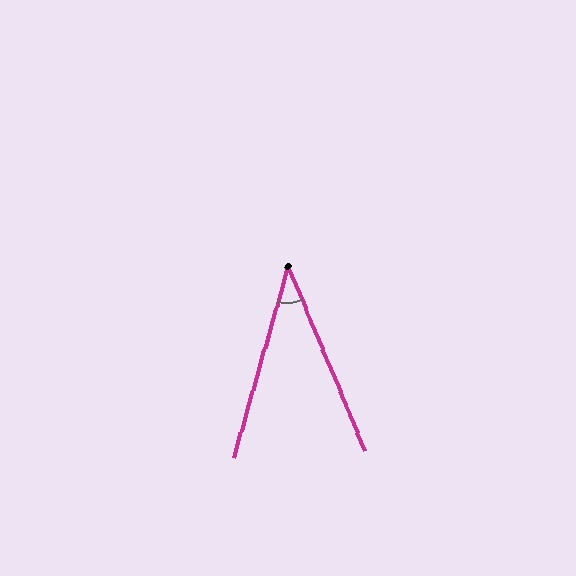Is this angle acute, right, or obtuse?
It is acute.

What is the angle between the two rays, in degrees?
Approximately 38 degrees.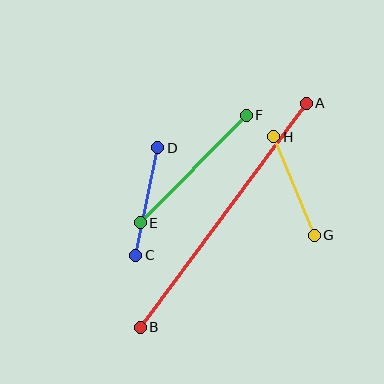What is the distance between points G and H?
The distance is approximately 107 pixels.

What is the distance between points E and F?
The distance is approximately 151 pixels.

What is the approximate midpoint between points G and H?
The midpoint is at approximately (294, 186) pixels.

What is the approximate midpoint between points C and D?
The midpoint is at approximately (147, 202) pixels.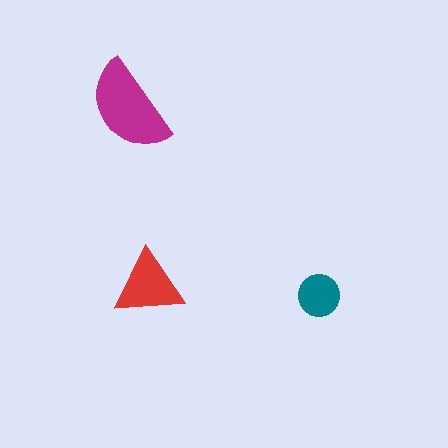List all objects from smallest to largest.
The teal circle, the red triangle, the magenta semicircle.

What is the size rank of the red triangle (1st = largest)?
2nd.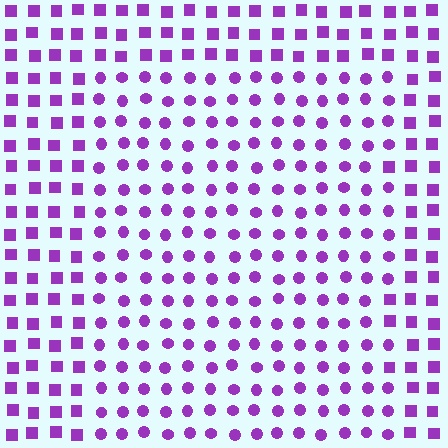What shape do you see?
I see a rectangle.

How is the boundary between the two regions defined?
The boundary is defined by a change in element shape: circles inside vs. squares outside. All elements share the same color and spacing.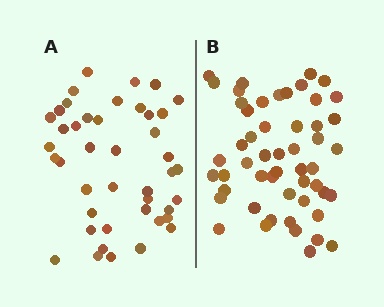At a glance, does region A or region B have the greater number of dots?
Region B (the right region) has more dots.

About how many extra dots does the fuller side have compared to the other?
Region B has roughly 8 or so more dots than region A.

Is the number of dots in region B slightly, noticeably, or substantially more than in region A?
Region B has only slightly more — the two regions are fairly close. The ratio is roughly 1.2 to 1.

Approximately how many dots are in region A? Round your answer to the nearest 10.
About 40 dots. (The exact count is 43, which rounds to 40.)